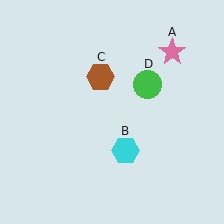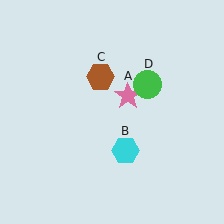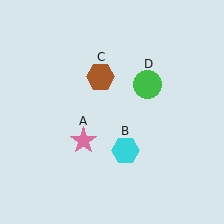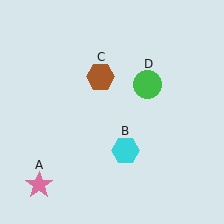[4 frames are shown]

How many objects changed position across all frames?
1 object changed position: pink star (object A).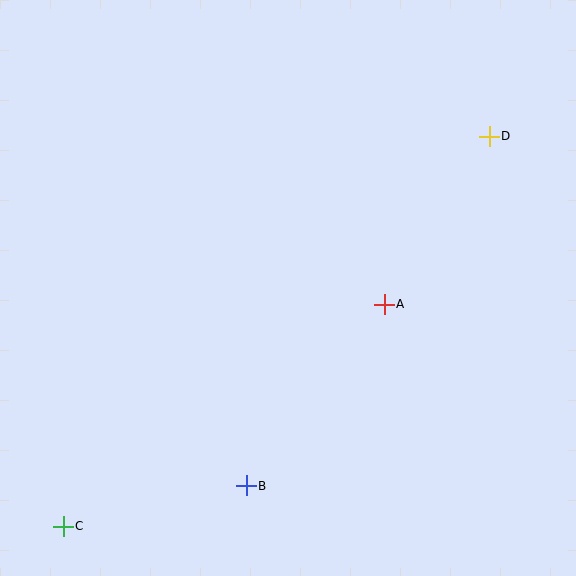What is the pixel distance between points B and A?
The distance between B and A is 228 pixels.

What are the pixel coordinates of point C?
Point C is at (63, 526).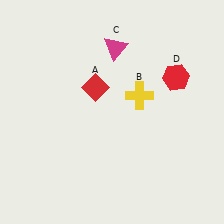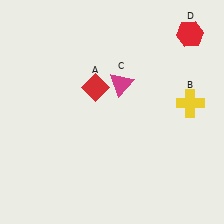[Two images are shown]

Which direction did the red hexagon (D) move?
The red hexagon (D) moved up.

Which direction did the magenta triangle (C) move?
The magenta triangle (C) moved down.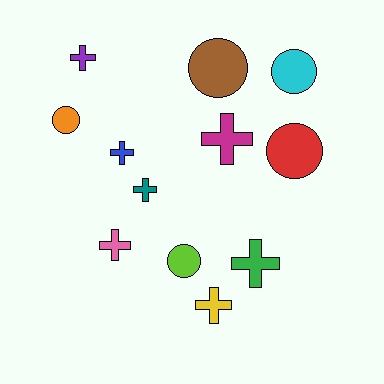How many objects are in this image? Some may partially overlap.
There are 12 objects.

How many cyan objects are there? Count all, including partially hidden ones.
There is 1 cyan object.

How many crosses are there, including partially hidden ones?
There are 7 crosses.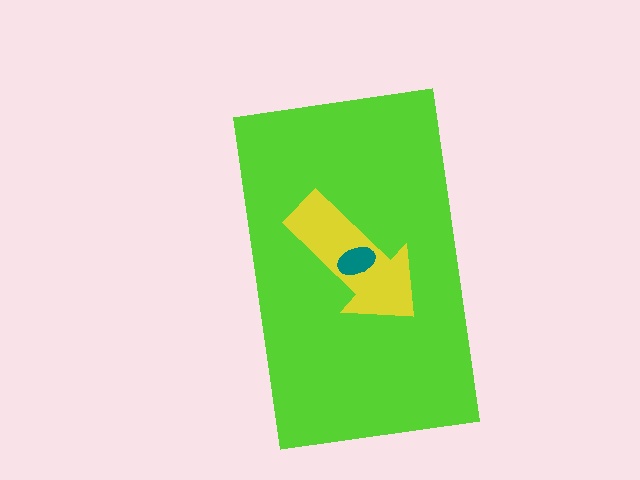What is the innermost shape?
The teal ellipse.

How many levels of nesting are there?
3.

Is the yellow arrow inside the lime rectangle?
Yes.